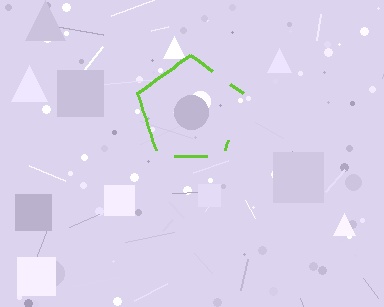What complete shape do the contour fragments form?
The contour fragments form a pentagon.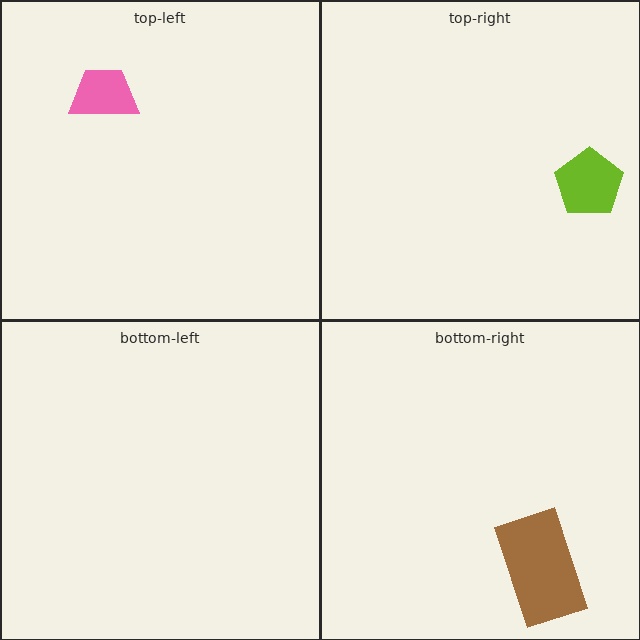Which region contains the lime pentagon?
The top-right region.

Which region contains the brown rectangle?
The bottom-right region.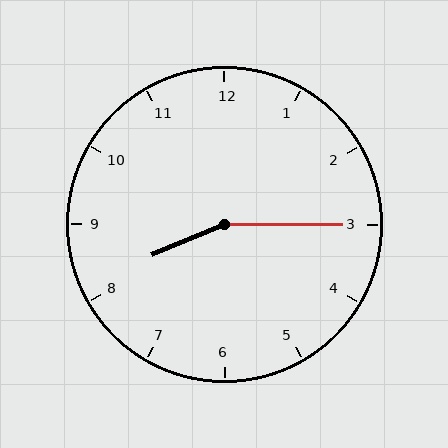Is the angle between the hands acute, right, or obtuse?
It is obtuse.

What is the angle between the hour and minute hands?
Approximately 158 degrees.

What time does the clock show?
8:15.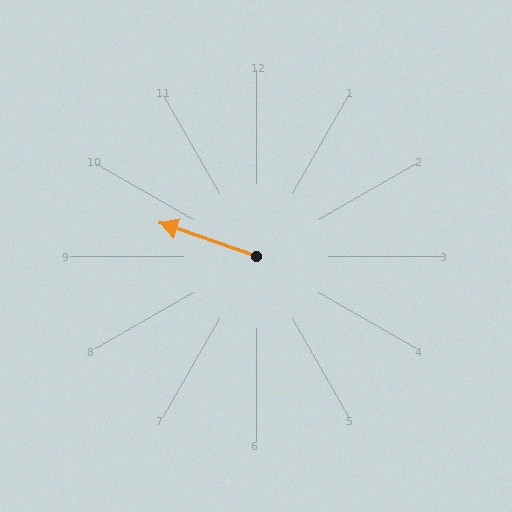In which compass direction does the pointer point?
West.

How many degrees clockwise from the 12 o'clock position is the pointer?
Approximately 289 degrees.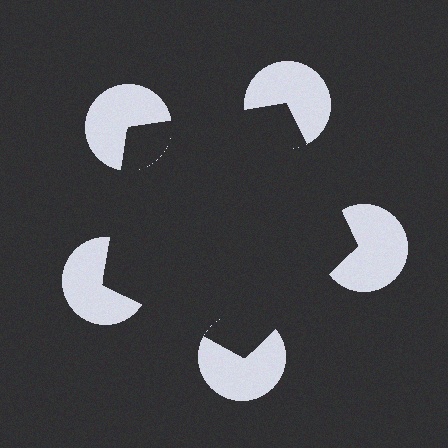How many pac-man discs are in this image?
There are 5 — one at each vertex of the illusory pentagon.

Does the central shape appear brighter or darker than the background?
It typically appears slightly darker than the background, even though no actual brightness change is drawn.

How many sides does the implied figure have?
5 sides.